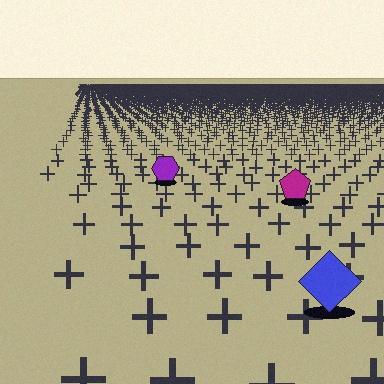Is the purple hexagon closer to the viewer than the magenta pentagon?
No. The magenta pentagon is closer — you can tell from the texture gradient: the ground texture is coarser near it.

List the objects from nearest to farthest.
From nearest to farthest: the blue diamond, the magenta pentagon, the purple hexagon.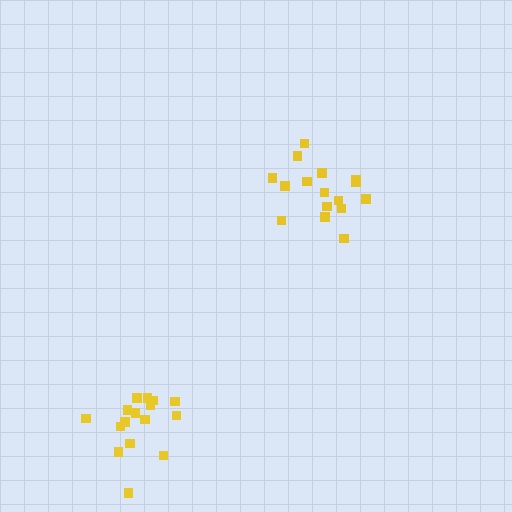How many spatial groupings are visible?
There are 2 spatial groupings.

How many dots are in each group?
Group 1: 16 dots, Group 2: 16 dots (32 total).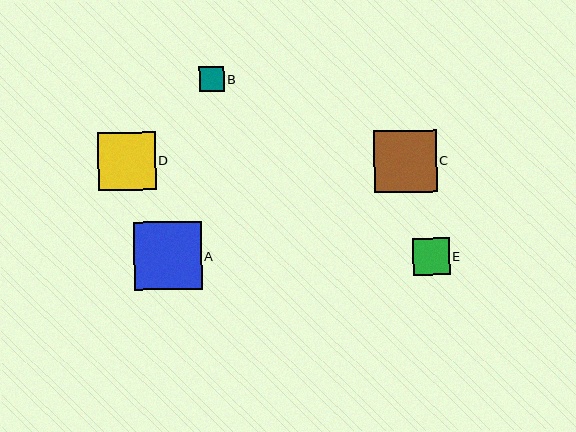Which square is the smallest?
Square B is the smallest with a size of approximately 25 pixels.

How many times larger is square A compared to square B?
Square A is approximately 2.7 times the size of square B.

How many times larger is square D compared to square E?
Square D is approximately 1.6 times the size of square E.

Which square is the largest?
Square A is the largest with a size of approximately 68 pixels.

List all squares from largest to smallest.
From largest to smallest: A, C, D, E, B.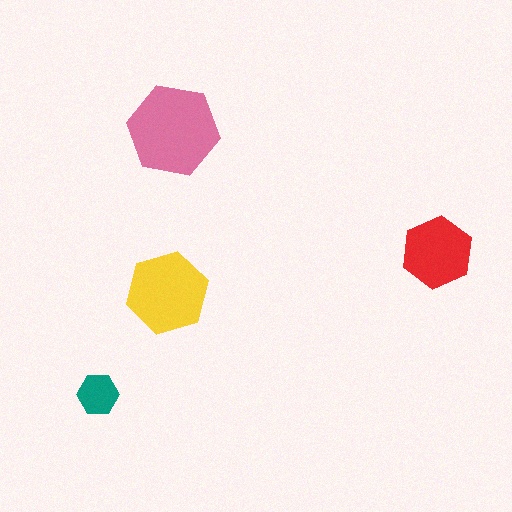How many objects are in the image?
There are 4 objects in the image.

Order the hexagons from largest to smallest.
the pink one, the yellow one, the red one, the teal one.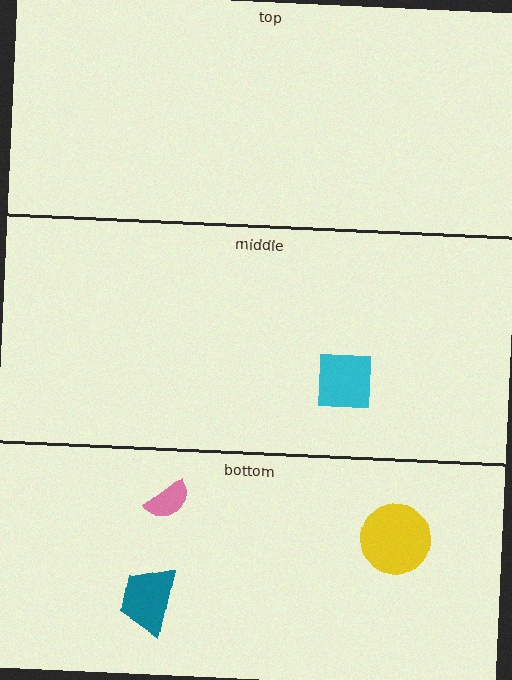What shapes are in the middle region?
The cyan square.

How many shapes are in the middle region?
1.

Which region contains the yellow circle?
The bottom region.